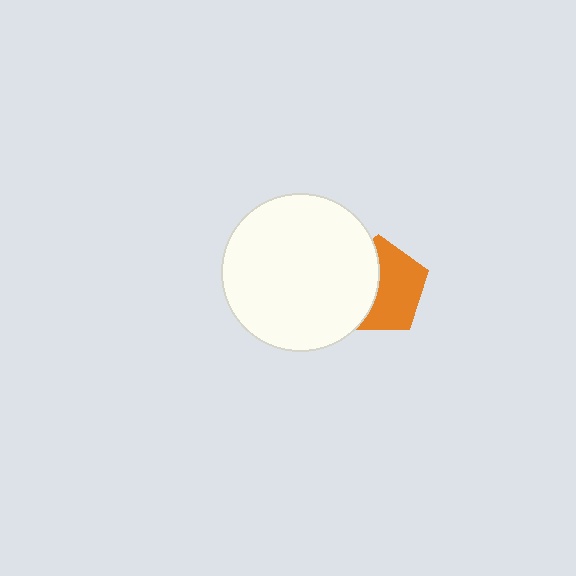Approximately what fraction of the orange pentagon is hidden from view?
Roughly 43% of the orange pentagon is hidden behind the white circle.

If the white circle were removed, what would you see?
You would see the complete orange pentagon.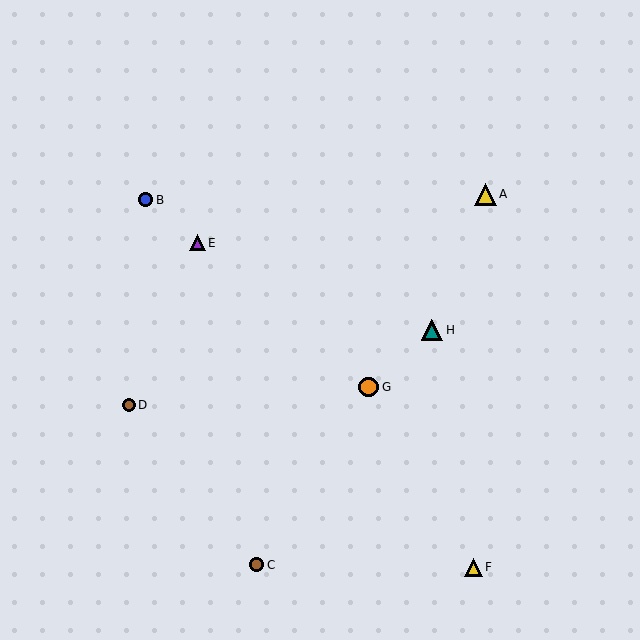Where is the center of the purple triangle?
The center of the purple triangle is at (198, 243).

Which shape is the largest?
The yellow triangle (labeled A) is the largest.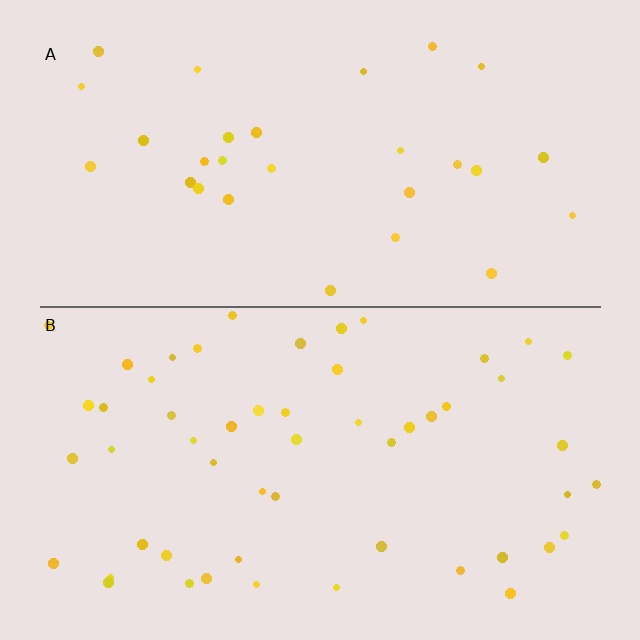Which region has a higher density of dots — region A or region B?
B (the bottom).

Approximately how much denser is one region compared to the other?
Approximately 1.8× — region B over region A.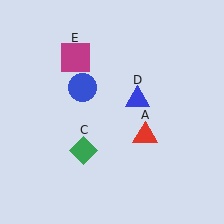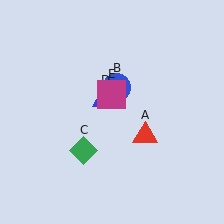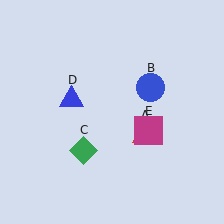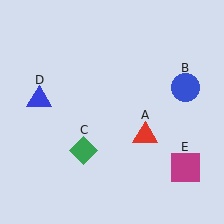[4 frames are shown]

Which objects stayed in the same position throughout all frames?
Red triangle (object A) and green diamond (object C) remained stationary.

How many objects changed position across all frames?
3 objects changed position: blue circle (object B), blue triangle (object D), magenta square (object E).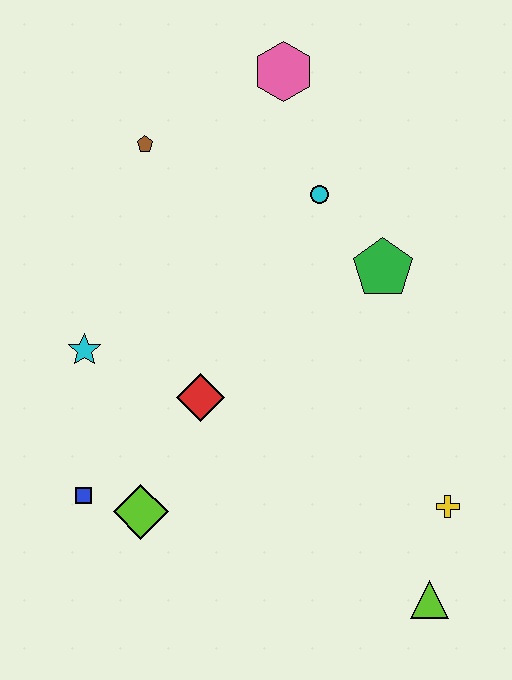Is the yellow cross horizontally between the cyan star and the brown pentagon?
No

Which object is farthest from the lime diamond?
The pink hexagon is farthest from the lime diamond.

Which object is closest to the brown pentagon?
The pink hexagon is closest to the brown pentagon.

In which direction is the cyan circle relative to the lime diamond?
The cyan circle is above the lime diamond.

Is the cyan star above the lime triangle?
Yes